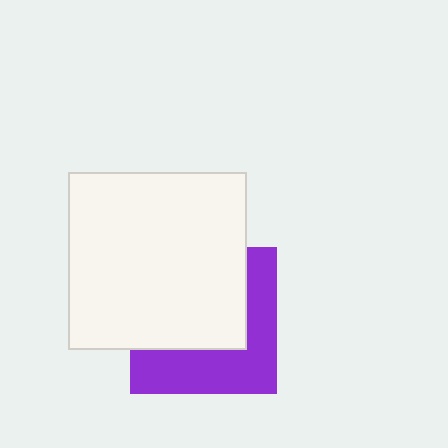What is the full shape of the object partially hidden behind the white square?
The partially hidden object is a purple square.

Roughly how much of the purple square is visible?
A small part of it is visible (roughly 44%).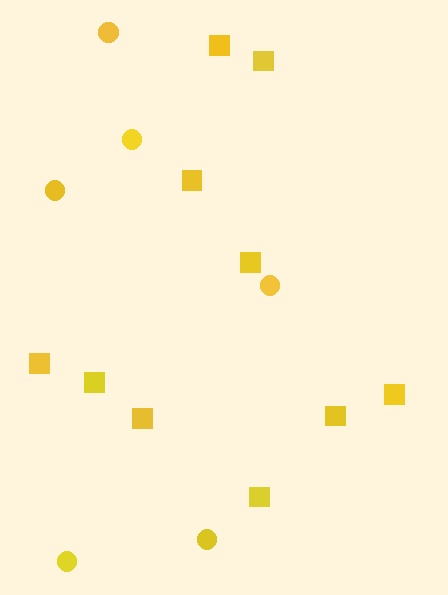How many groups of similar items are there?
There are 2 groups: one group of squares (10) and one group of circles (6).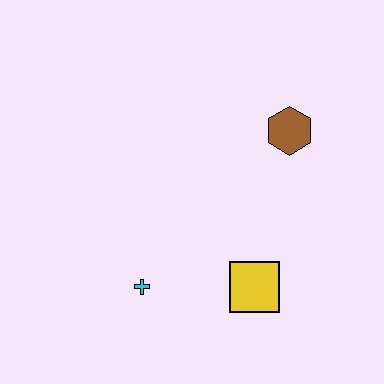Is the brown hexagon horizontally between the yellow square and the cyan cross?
No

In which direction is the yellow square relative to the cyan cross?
The yellow square is to the right of the cyan cross.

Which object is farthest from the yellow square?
The brown hexagon is farthest from the yellow square.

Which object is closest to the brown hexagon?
The yellow square is closest to the brown hexagon.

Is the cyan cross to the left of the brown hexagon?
Yes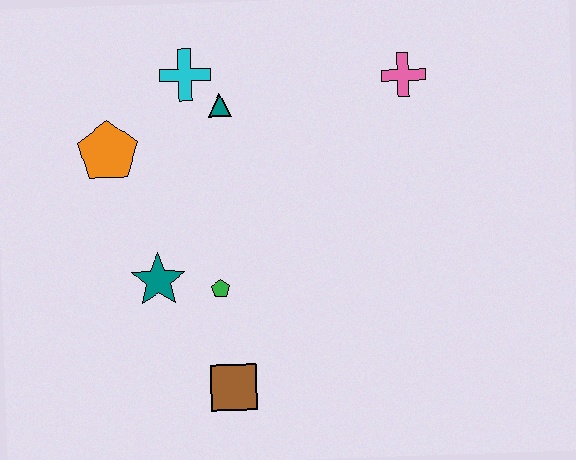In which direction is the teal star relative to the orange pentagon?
The teal star is below the orange pentagon.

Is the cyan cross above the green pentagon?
Yes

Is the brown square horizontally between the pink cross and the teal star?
Yes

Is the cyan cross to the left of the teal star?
No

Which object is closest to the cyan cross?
The teal triangle is closest to the cyan cross.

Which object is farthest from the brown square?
The pink cross is farthest from the brown square.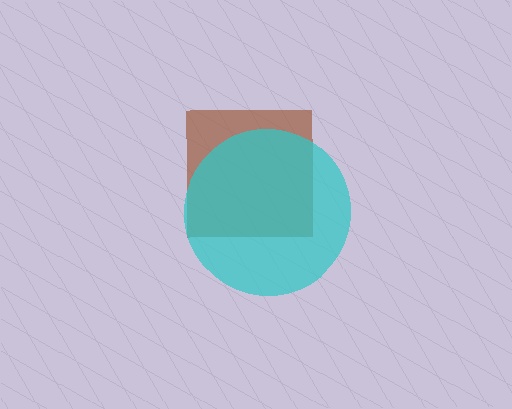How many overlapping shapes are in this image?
There are 2 overlapping shapes in the image.